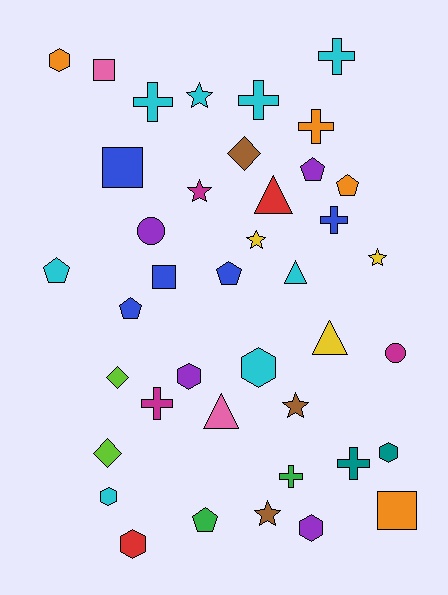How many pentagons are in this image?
There are 6 pentagons.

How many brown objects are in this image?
There are 3 brown objects.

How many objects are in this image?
There are 40 objects.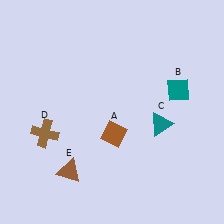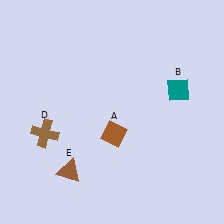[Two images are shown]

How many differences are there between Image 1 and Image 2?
There is 1 difference between the two images.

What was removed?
The teal triangle (C) was removed in Image 2.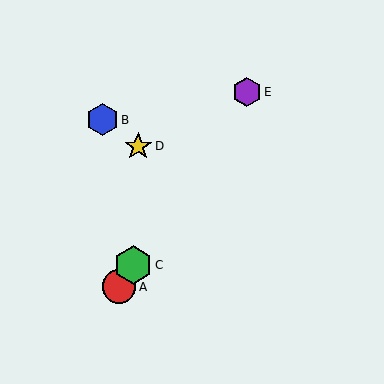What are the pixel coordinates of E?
Object E is at (247, 92).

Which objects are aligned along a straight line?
Objects A, C, E are aligned along a straight line.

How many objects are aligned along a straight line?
3 objects (A, C, E) are aligned along a straight line.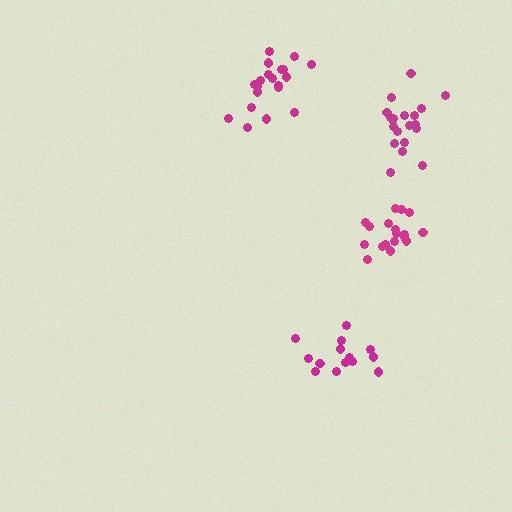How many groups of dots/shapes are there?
There are 4 groups.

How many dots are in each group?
Group 1: 20 dots, Group 2: 20 dots, Group 3: 14 dots, Group 4: 18 dots (72 total).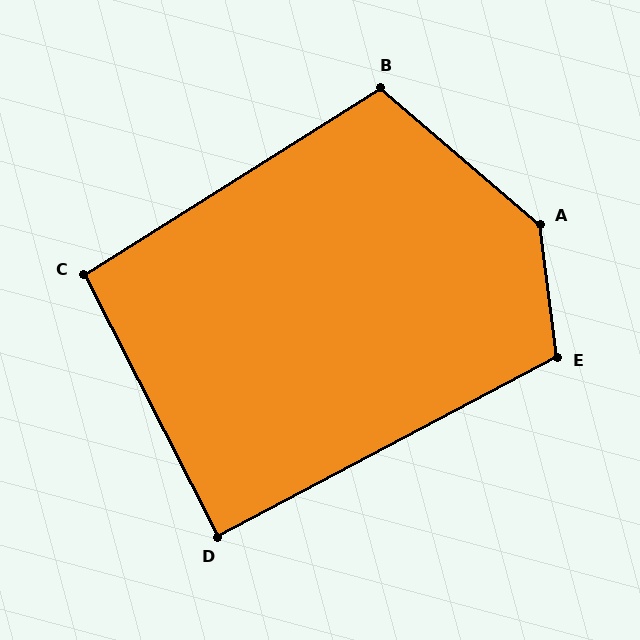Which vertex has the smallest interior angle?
D, at approximately 89 degrees.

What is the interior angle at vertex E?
Approximately 111 degrees (obtuse).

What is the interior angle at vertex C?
Approximately 95 degrees (obtuse).